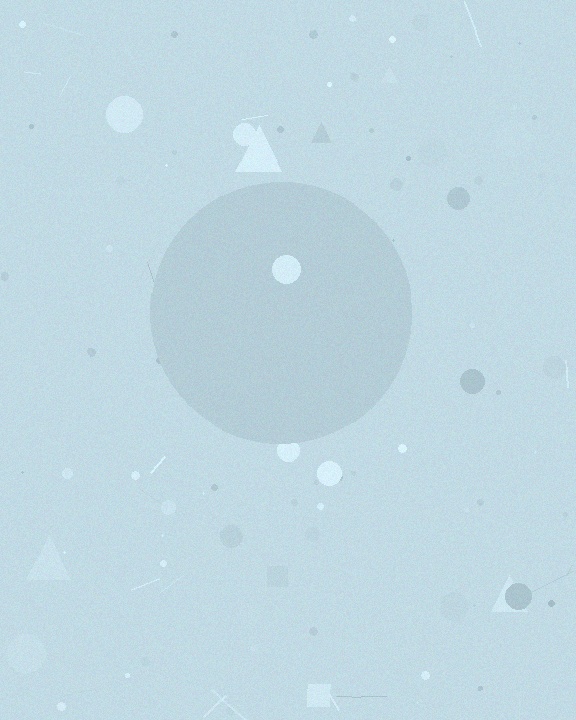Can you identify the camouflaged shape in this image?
The camouflaged shape is a circle.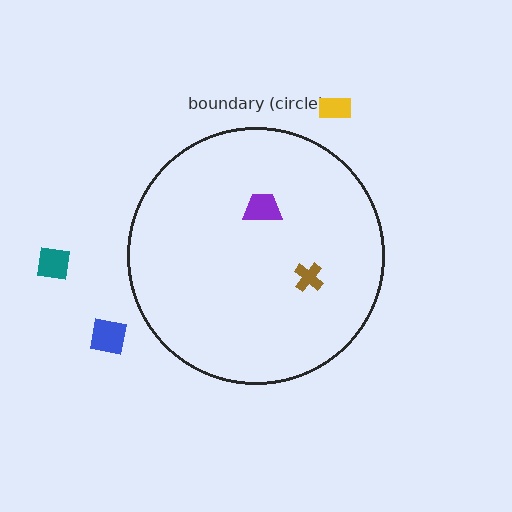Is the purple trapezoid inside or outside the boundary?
Inside.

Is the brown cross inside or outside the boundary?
Inside.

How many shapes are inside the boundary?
2 inside, 3 outside.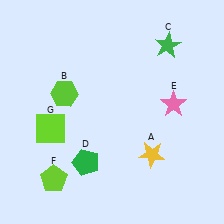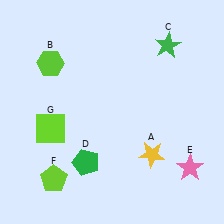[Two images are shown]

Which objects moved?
The objects that moved are: the lime hexagon (B), the pink star (E).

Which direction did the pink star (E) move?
The pink star (E) moved down.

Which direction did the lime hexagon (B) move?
The lime hexagon (B) moved up.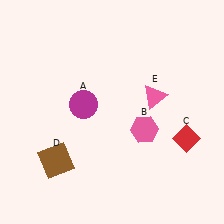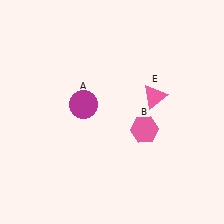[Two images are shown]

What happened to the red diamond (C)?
The red diamond (C) was removed in Image 2. It was in the bottom-right area of Image 1.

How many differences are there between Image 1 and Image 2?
There are 2 differences between the two images.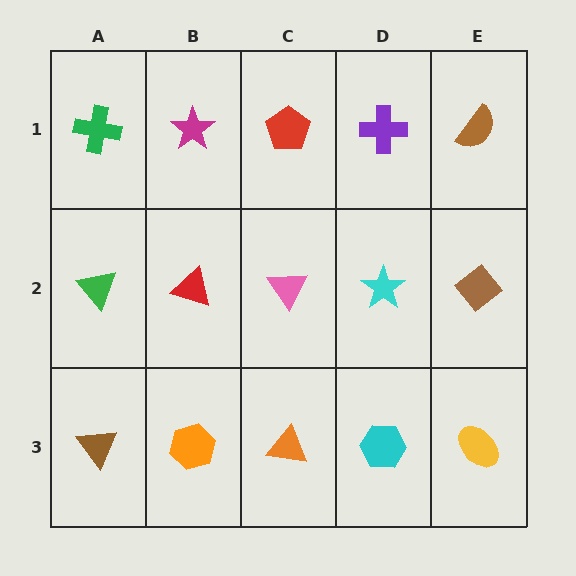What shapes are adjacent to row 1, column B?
A red triangle (row 2, column B), a green cross (row 1, column A), a red pentagon (row 1, column C).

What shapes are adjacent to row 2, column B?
A magenta star (row 1, column B), an orange hexagon (row 3, column B), a green triangle (row 2, column A), a pink triangle (row 2, column C).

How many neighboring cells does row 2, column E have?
3.